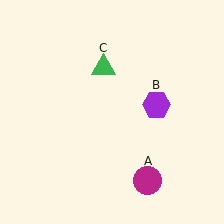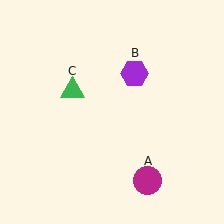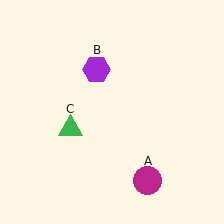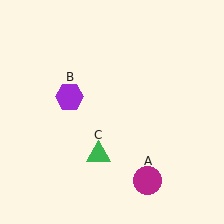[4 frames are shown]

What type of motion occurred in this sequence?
The purple hexagon (object B), green triangle (object C) rotated counterclockwise around the center of the scene.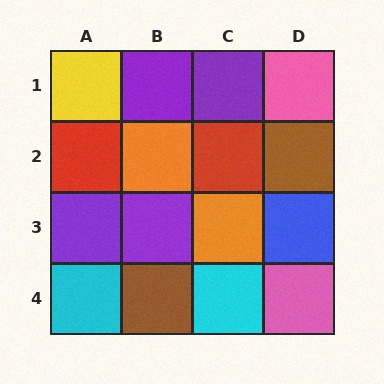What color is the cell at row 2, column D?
Brown.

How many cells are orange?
2 cells are orange.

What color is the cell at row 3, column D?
Blue.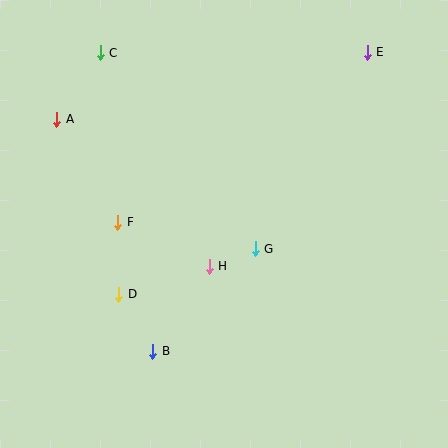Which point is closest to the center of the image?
Point G at (255, 249) is closest to the center.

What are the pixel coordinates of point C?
Point C is at (100, 53).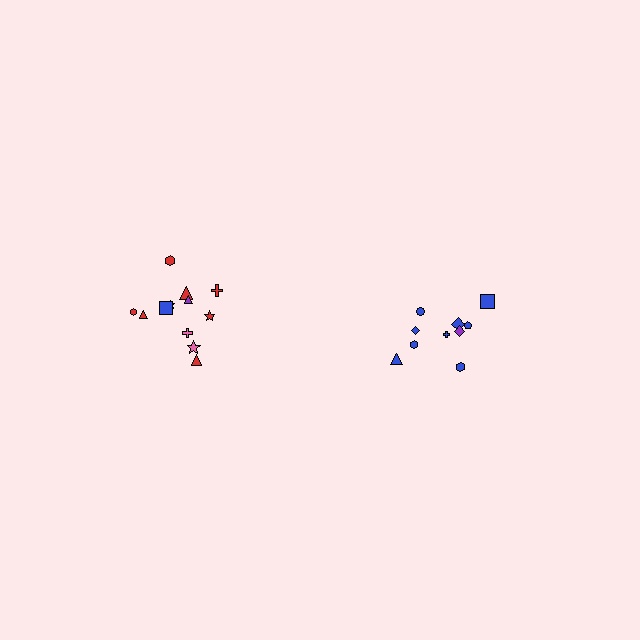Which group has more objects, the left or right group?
The left group.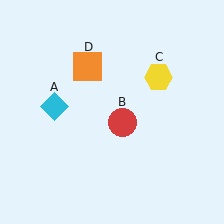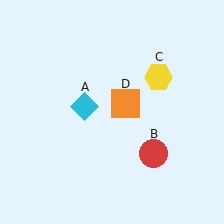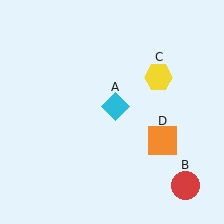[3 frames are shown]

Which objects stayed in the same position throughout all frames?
Yellow hexagon (object C) remained stationary.